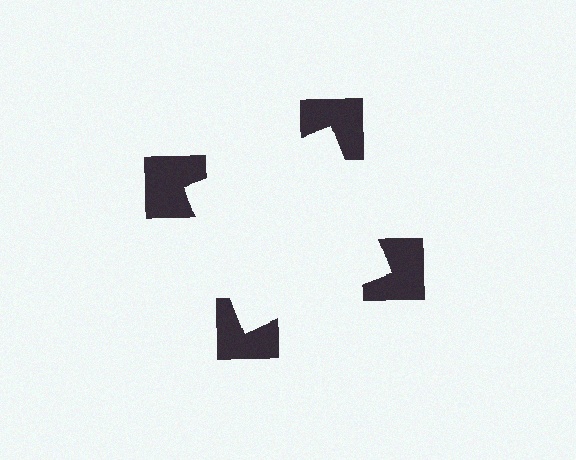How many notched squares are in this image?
There are 4 — one at each vertex of the illusory square.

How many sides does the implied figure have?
4 sides.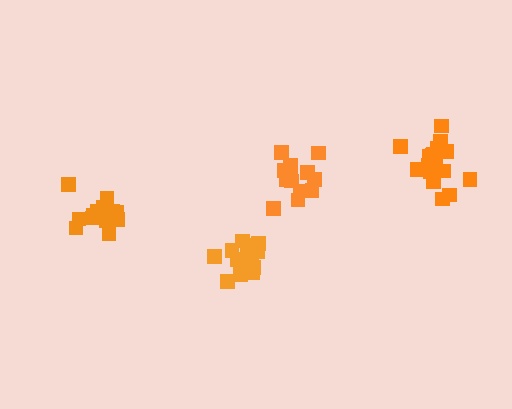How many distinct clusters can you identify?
There are 4 distinct clusters.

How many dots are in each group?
Group 1: 13 dots, Group 2: 18 dots, Group 3: 15 dots, Group 4: 13 dots (59 total).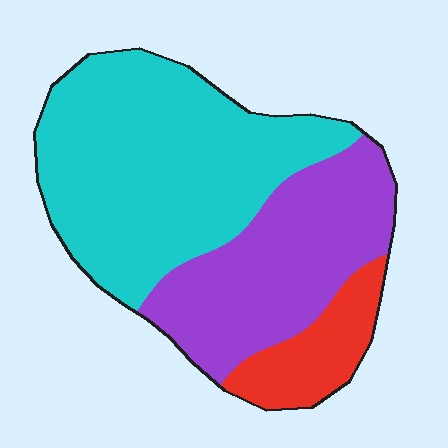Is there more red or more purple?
Purple.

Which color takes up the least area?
Red, at roughly 15%.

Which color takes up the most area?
Cyan, at roughly 55%.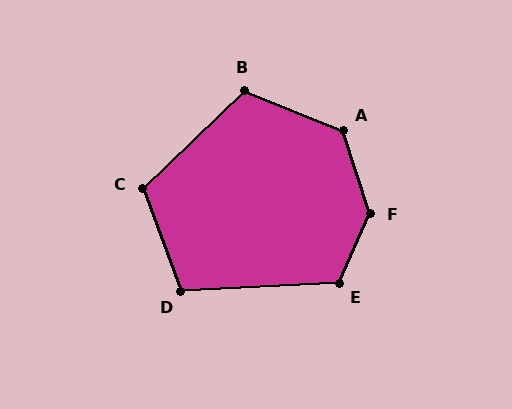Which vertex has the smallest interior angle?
D, at approximately 108 degrees.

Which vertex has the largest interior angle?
F, at approximately 138 degrees.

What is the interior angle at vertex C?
Approximately 113 degrees (obtuse).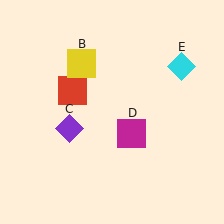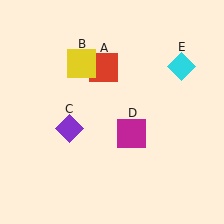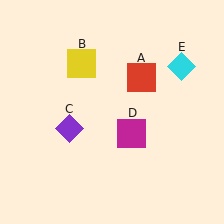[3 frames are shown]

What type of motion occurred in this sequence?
The red square (object A) rotated clockwise around the center of the scene.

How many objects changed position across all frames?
1 object changed position: red square (object A).